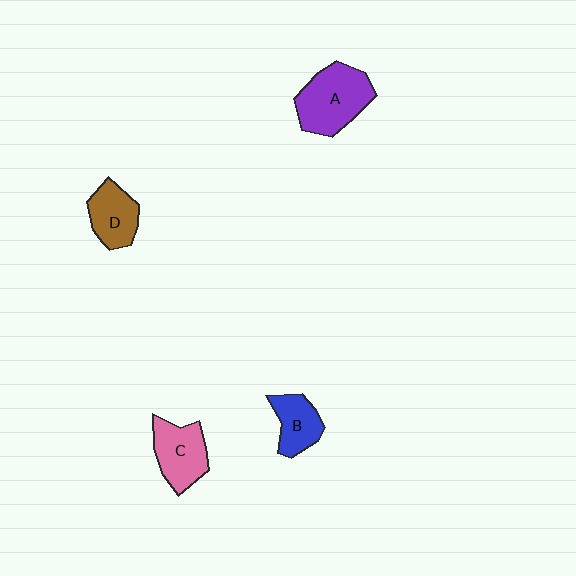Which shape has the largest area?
Shape A (purple).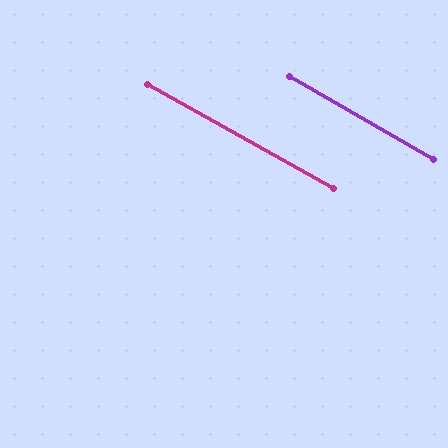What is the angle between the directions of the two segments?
Approximately 1 degree.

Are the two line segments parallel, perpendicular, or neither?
Parallel — their directions differ by only 1.0°.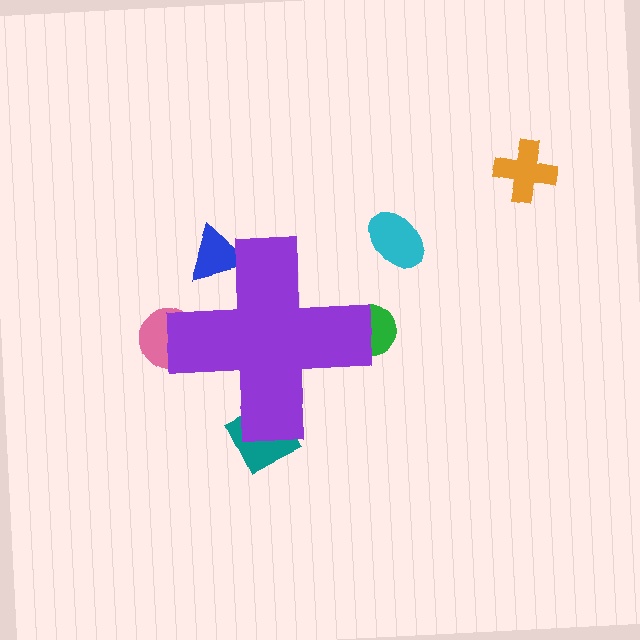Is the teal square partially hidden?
Yes, the teal square is partially hidden behind the purple cross.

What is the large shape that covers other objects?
A purple cross.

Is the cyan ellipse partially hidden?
No, the cyan ellipse is fully visible.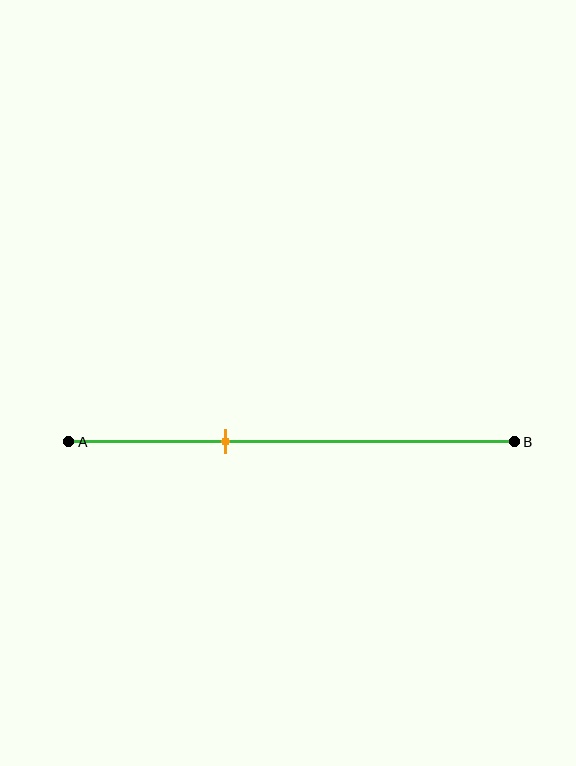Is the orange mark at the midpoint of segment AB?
No, the mark is at about 35% from A, not at the 50% midpoint.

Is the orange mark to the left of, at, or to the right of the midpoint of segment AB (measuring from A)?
The orange mark is to the left of the midpoint of segment AB.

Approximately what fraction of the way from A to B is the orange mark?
The orange mark is approximately 35% of the way from A to B.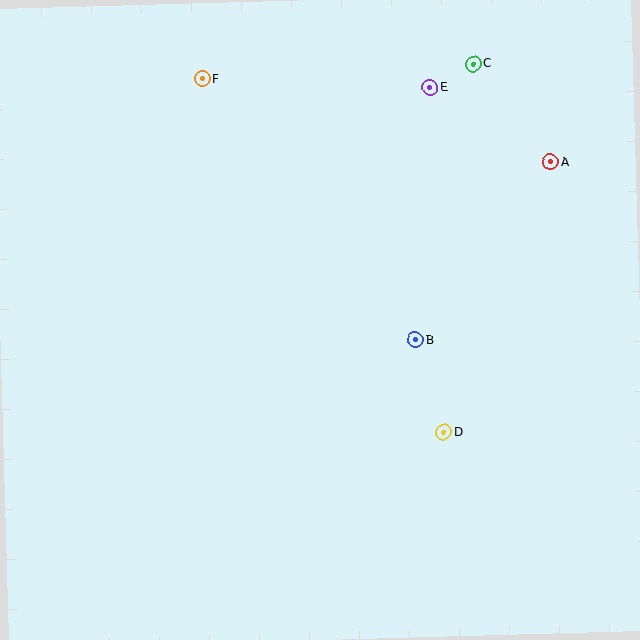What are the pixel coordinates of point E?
Point E is at (430, 87).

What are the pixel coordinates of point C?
Point C is at (473, 64).